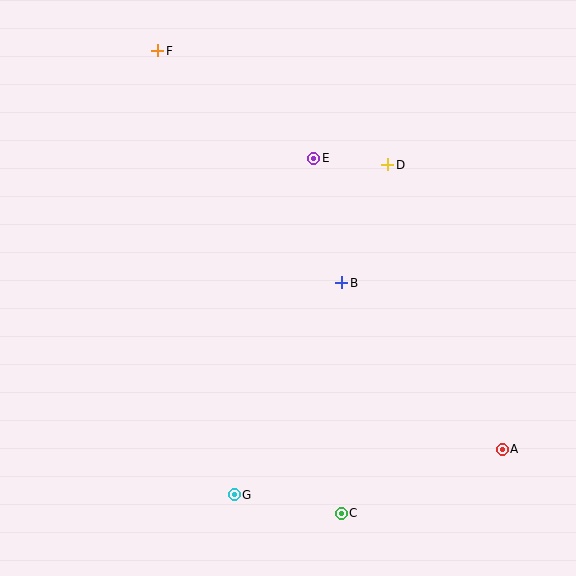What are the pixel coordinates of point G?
Point G is at (234, 495).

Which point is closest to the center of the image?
Point B at (342, 283) is closest to the center.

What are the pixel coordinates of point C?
Point C is at (341, 513).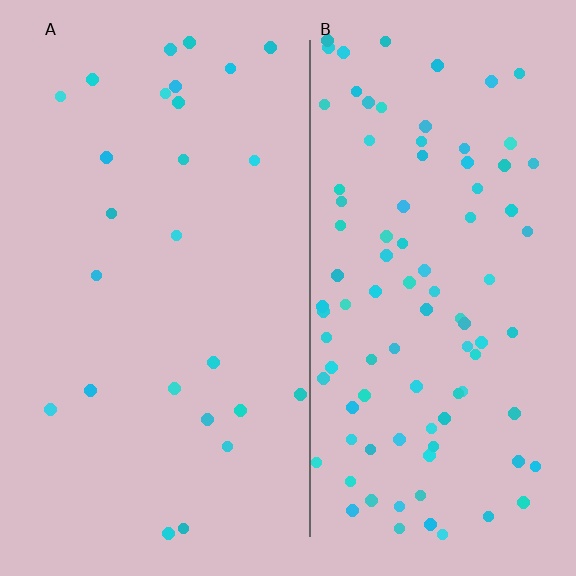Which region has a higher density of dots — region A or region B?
B (the right).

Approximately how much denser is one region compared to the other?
Approximately 3.7× — region B over region A.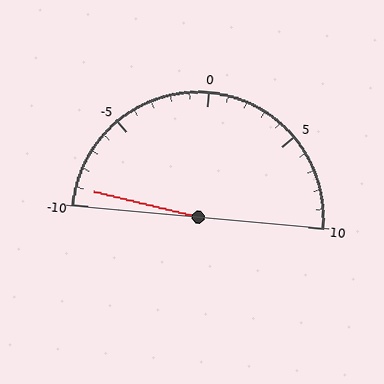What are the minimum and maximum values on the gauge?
The gauge ranges from -10 to 10.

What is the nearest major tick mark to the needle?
The nearest major tick mark is -10.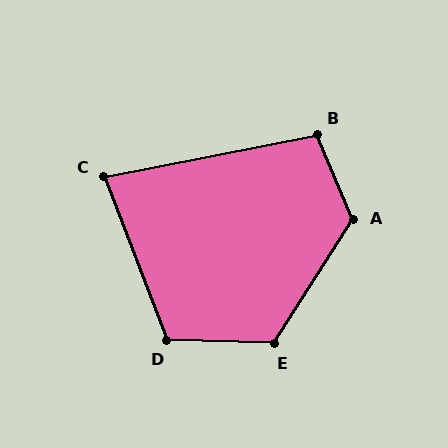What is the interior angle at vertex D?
Approximately 113 degrees (obtuse).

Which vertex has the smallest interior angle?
C, at approximately 80 degrees.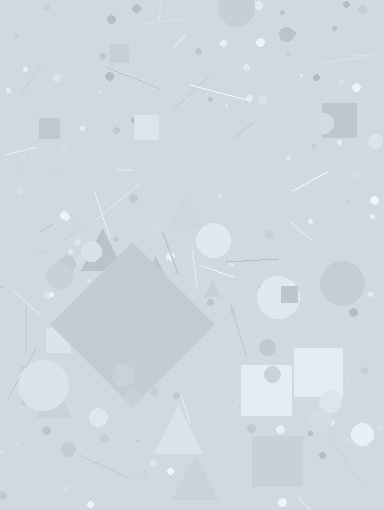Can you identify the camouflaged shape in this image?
The camouflaged shape is a diamond.